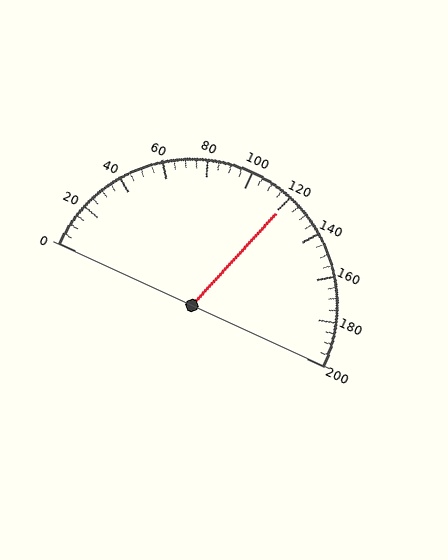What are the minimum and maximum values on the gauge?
The gauge ranges from 0 to 200.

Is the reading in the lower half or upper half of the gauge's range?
The reading is in the upper half of the range (0 to 200).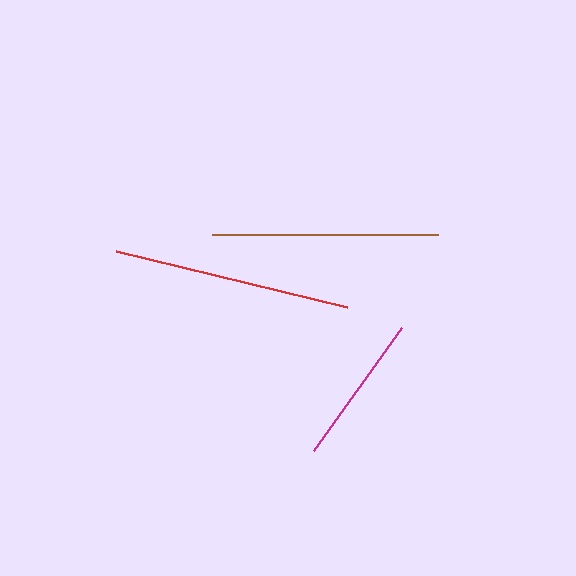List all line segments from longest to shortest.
From longest to shortest: red, brown, magenta.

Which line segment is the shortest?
The magenta line is the shortest at approximately 151 pixels.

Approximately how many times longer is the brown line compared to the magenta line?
The brown line is approximately 1.5 times the length of the magenta line.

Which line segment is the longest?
The red line is the longest at approximately 238 pixels.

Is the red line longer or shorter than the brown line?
The red line is longer than the brown line.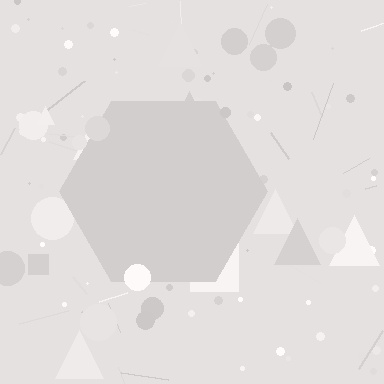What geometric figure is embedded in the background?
A hexagon is embedded in the background.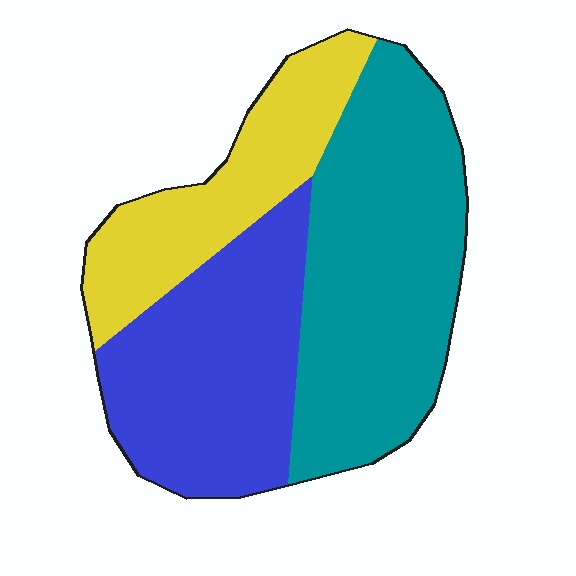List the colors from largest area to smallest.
From largest to smallest: teal, blue, yellow.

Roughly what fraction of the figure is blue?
Blue covers roughly 35% of the figure.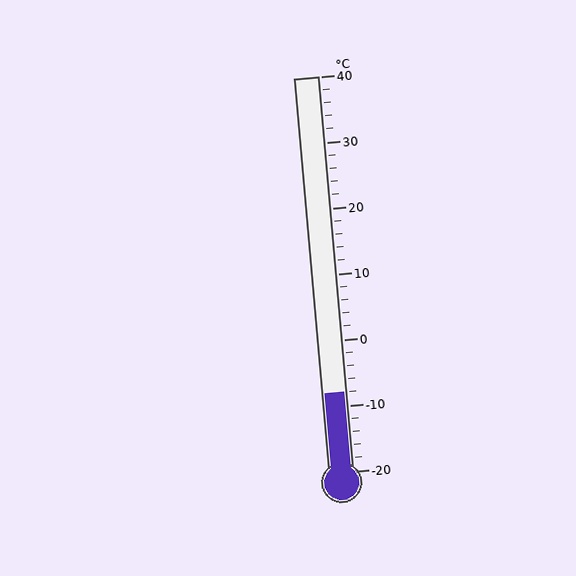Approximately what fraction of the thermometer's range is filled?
The thermometer is filled to approximately 20% of its range.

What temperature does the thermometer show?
The thermometer shows approximately -8°C.